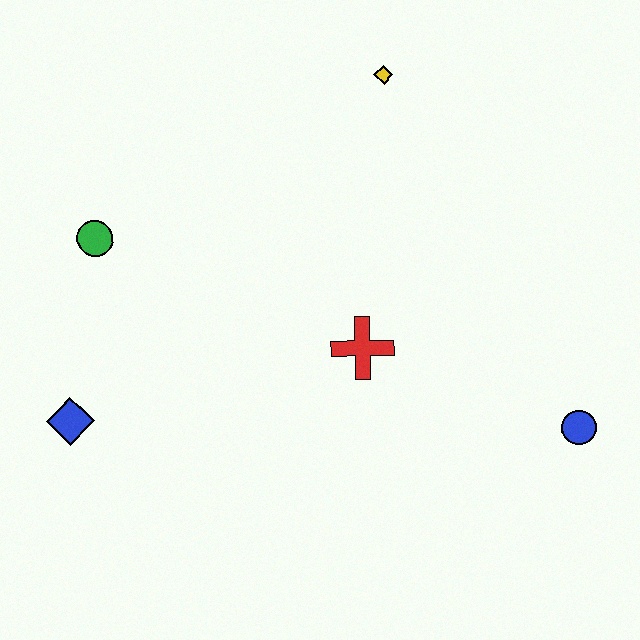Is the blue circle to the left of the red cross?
No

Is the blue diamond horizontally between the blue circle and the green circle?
No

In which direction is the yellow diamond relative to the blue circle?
The yellow diamond is above the blue circle.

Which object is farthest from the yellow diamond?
The blue diamond is farthest from the yellow diamond.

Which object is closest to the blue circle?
The red cross is closest to the blue circle.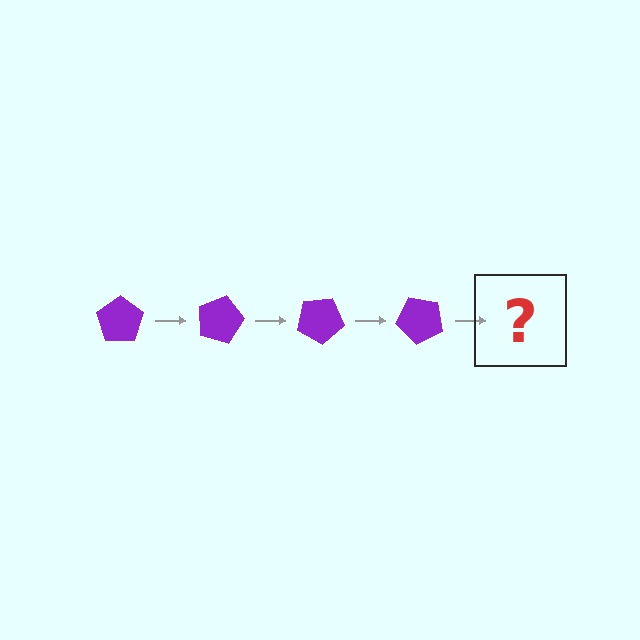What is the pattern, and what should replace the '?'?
The pattern is that the pentagon rotates 15 degrees each step. The '?' should be a purple pentagon rotated 60 degrees.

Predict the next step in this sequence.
The next step is a purple pentagon rotated 60 degrees.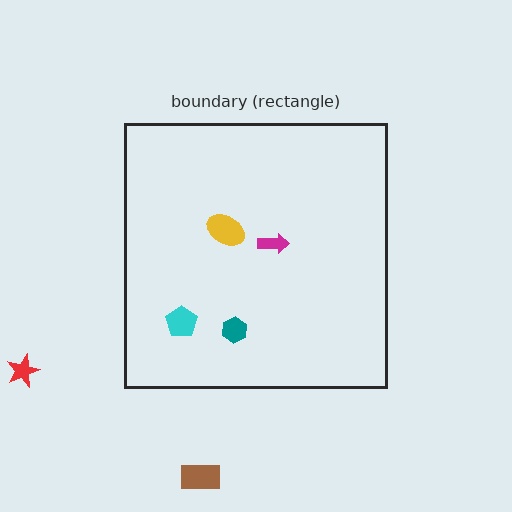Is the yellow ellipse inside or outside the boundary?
Inside.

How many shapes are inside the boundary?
4 inside, 2 outside.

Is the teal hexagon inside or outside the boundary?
Inside.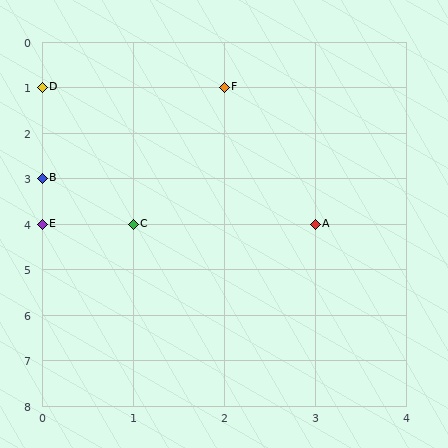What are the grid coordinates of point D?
Point D is at grid coordinates (0, 1).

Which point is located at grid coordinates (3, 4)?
Point A is at (3, 4).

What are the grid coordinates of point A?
Point A is at grid coordinates (3, 4).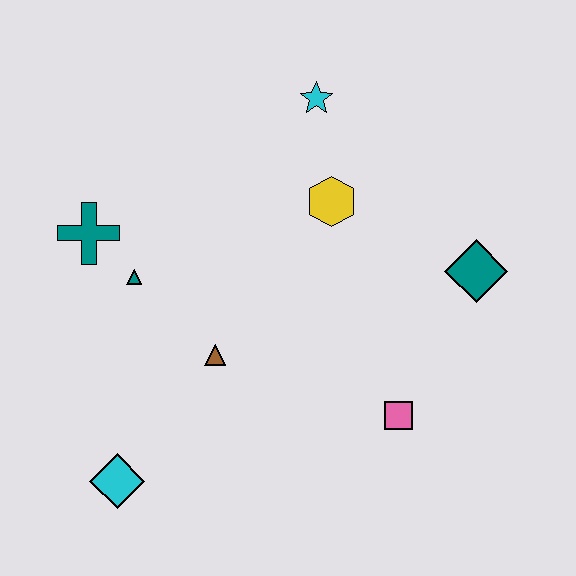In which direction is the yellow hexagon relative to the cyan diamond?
The yellow hexagon is above the cyan diamond.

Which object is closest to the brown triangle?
The teal triangle is closest to the brown triangle.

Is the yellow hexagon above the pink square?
Yes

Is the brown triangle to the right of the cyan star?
No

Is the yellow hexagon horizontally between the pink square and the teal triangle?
Yes